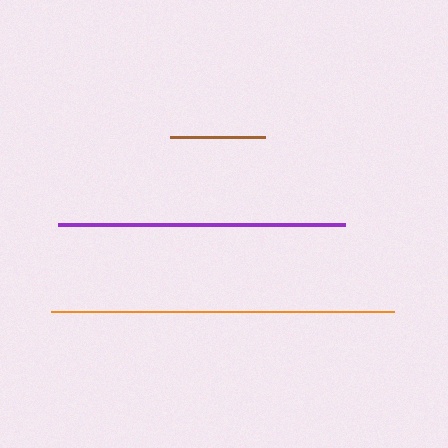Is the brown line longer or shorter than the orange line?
The orange line is longer than the brown line.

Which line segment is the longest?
The orange line is the longest at approximately 343 pixels.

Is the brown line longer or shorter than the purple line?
The purple line is longer than the brown line.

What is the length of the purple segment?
The purple segment is approximately 287 pixels long.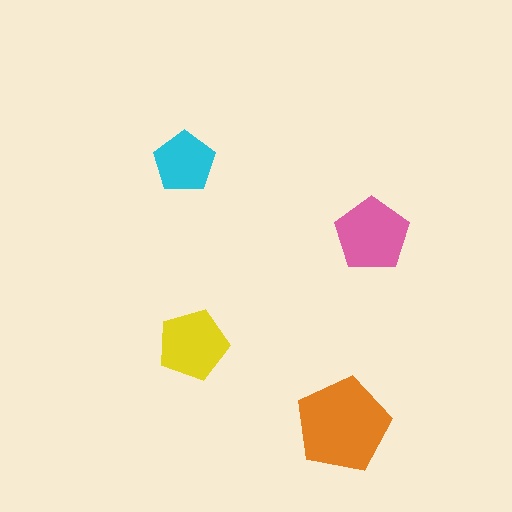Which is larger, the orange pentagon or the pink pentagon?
The orange one.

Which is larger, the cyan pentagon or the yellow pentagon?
The yellow one.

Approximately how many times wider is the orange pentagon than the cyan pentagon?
About 1.5 times wider.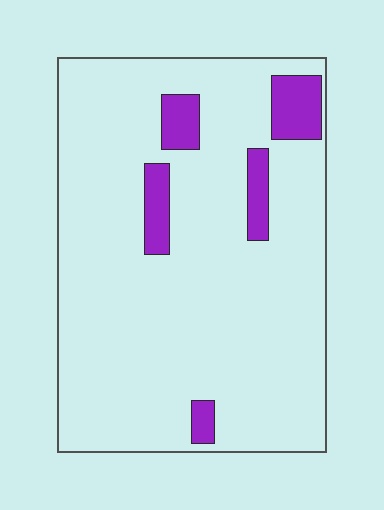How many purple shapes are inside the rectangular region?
5.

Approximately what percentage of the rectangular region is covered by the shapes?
Approximately 10%.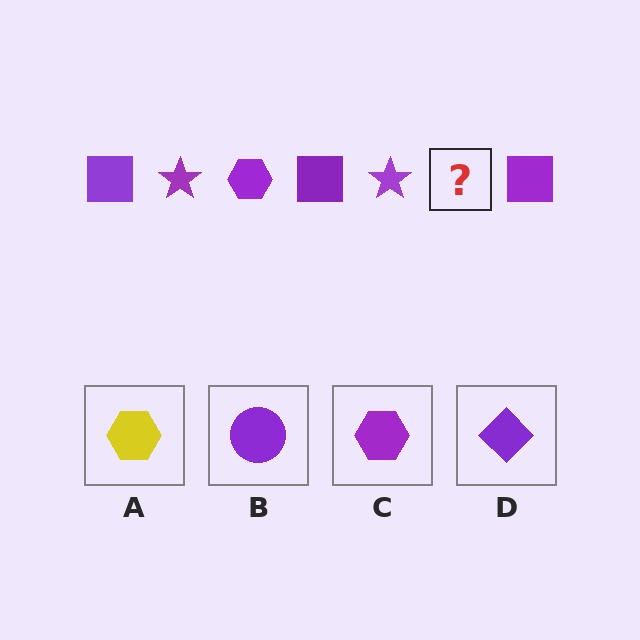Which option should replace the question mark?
Option C.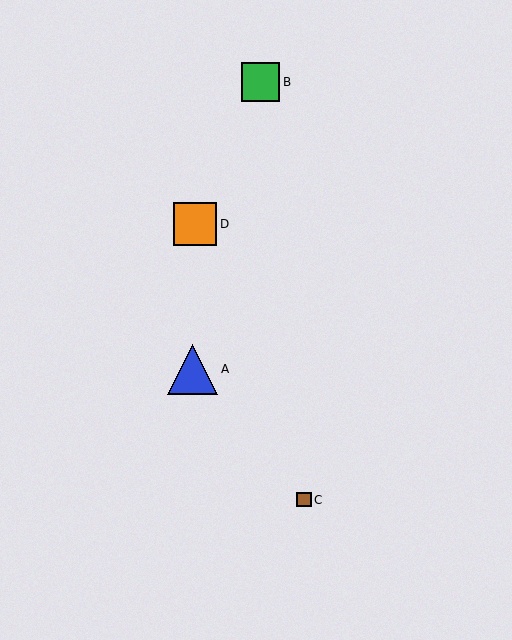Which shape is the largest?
The blue triangle (labeled A) is the largest.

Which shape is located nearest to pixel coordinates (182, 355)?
The blue triangle (labeled A) at (193, 369) is nearest to that location.